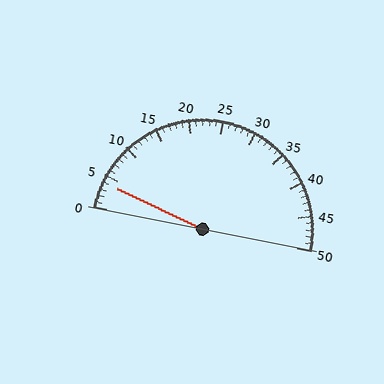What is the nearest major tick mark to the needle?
The nearest major tick mark is 5.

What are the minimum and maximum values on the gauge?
The gauge ranges from 0 to 50.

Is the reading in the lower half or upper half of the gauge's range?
The reading is in the lower half of the range (0 to 50).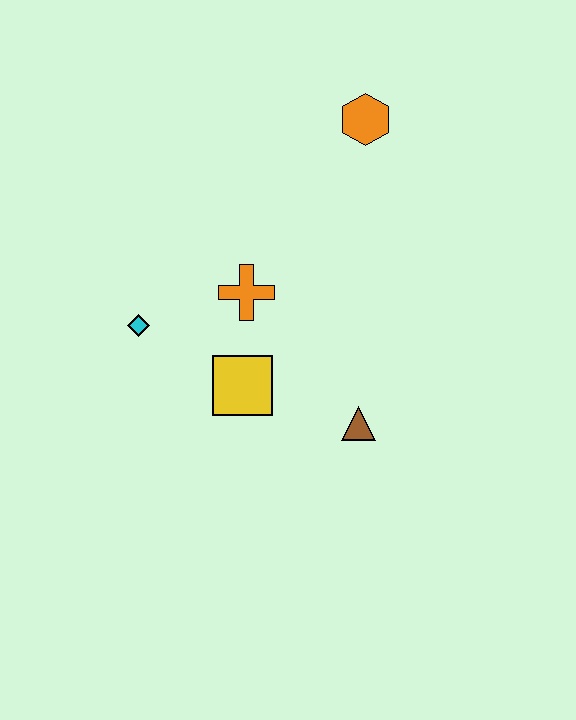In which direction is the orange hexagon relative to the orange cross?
The orange hexagon is above the orange cross.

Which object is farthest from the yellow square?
The orange hexagon is farthest from the yellow square.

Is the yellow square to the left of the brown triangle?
Yes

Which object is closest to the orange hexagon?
The orange cross is closest to the orange hexagon.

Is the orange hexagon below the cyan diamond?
No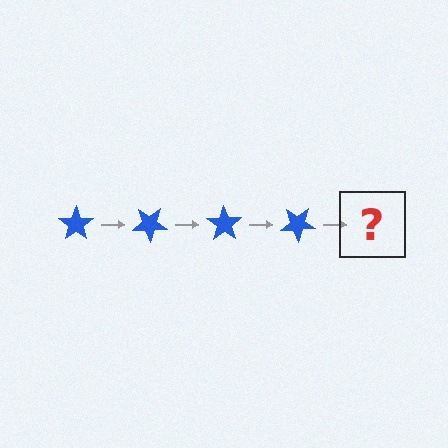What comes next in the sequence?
The next element should be a blue star rotated 140 degrees.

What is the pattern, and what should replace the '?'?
The pattern is that the star rotates 35 degrees each step. The '?' should be a blue star rotated 140 degrees.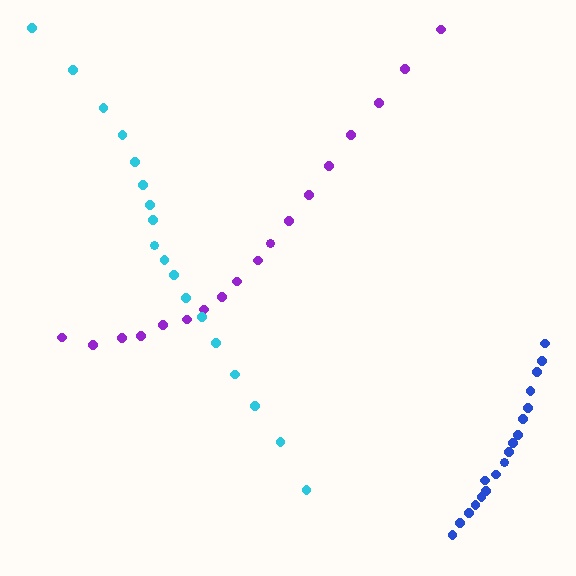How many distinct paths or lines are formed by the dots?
There are 3 distinct paths.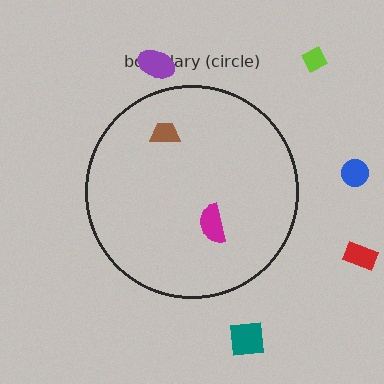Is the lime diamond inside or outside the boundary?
Outside.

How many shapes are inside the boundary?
2 inside, 5 outside.